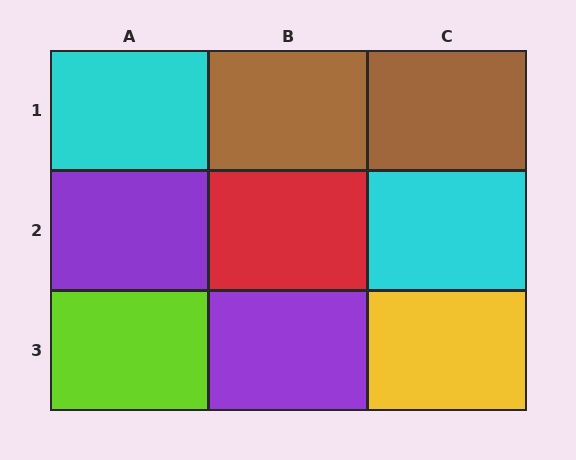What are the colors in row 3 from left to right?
Lime, purple, yellow.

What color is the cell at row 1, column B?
Brown.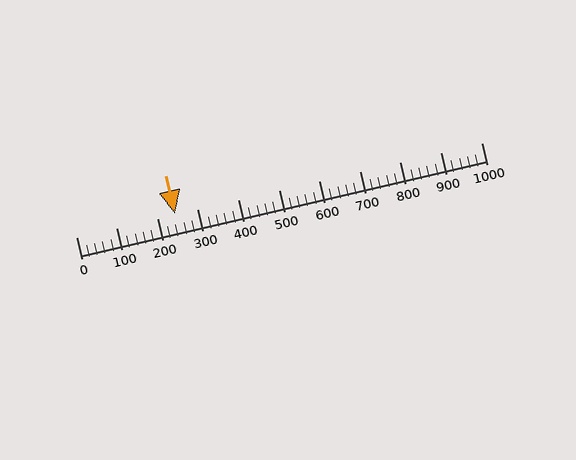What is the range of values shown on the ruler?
The ruler shows values from 0 to 1000.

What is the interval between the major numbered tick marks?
The major tick marks are spaced 100 units apart.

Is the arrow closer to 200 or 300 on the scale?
The arrow is closer to 200.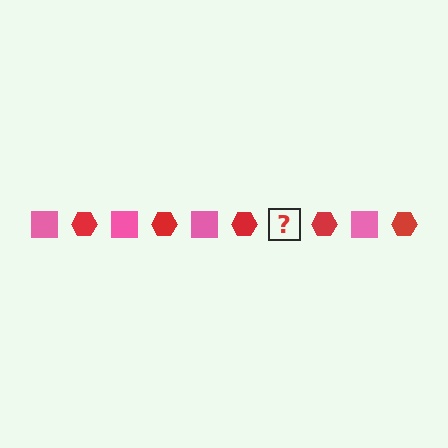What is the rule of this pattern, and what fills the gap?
The rule is that the pattern alternates between pink square and red hexagon. The gap should be filled with a pink square.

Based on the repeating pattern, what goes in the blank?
The blank should be a pink square.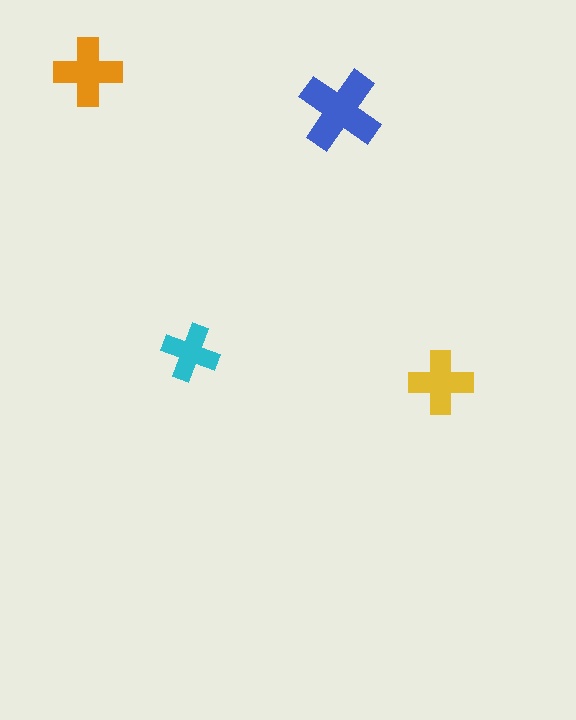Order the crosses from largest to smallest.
the blue one, the orange one, the yellow one, the cyan one.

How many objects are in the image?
There are 4 objects in the image.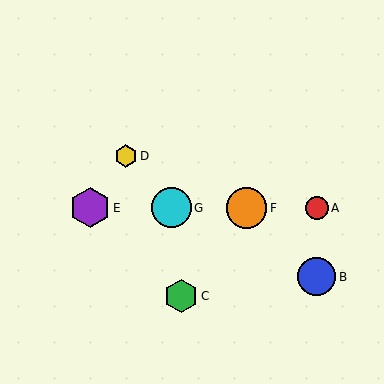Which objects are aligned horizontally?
Objects A, E, F, G are aligned horizontally.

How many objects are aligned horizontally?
4 objects (A, E, F, G) are aligned horizontally.